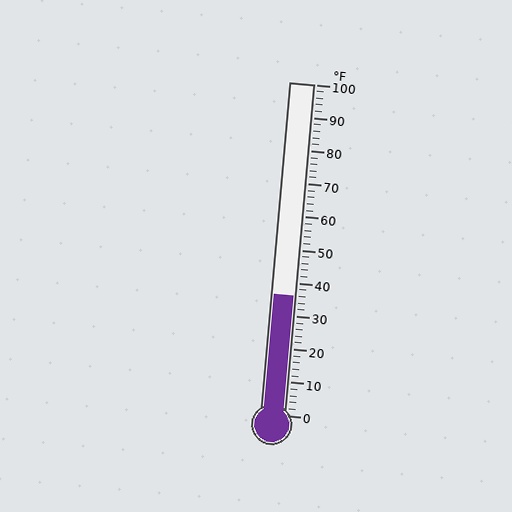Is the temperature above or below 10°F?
The temperature is above 10°F.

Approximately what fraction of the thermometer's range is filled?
The thermometer is filled to approximately 35% of its range.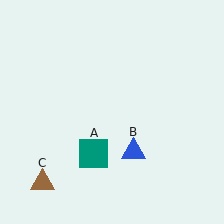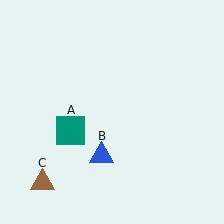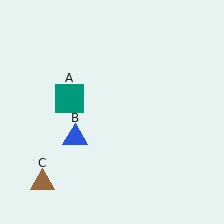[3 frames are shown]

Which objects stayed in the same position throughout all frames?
Brown triangle (object C) remained stationary.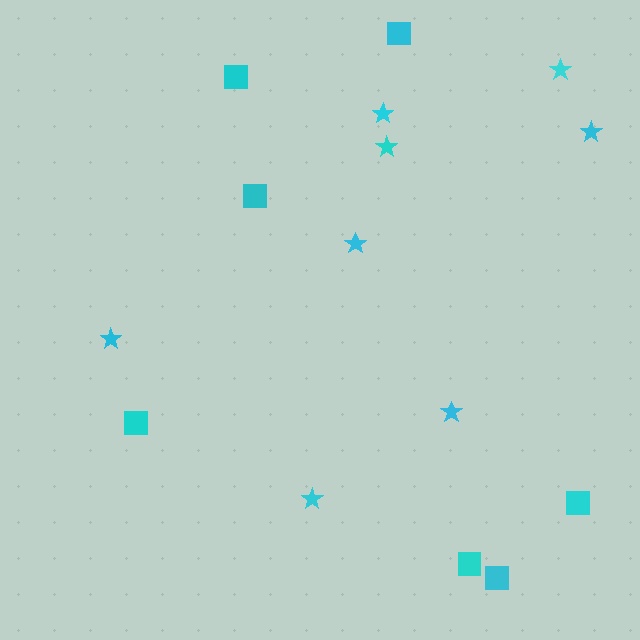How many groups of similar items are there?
There are 2 groups: one group of squares (7) and one group of stars (8).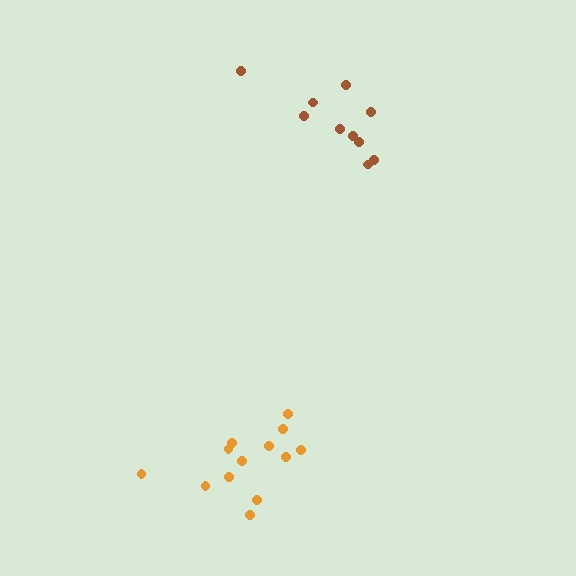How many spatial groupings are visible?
There are 2 spatial groupings.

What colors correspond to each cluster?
The clusters are colored: orange, brown.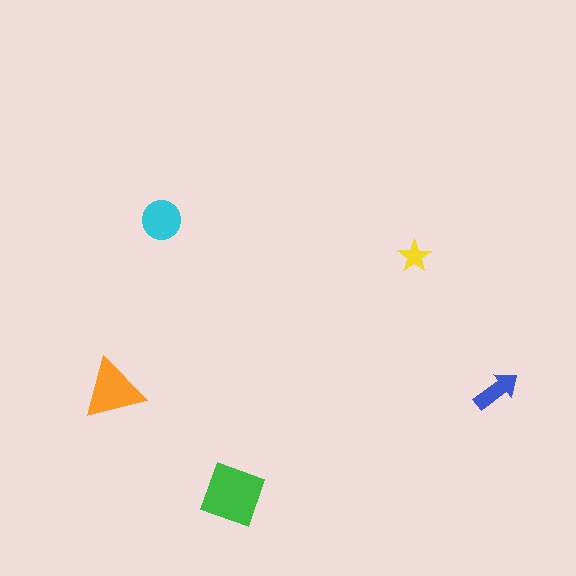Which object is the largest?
The green diamond.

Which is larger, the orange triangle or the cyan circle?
The orange triangle.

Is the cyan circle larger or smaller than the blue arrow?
Larger.